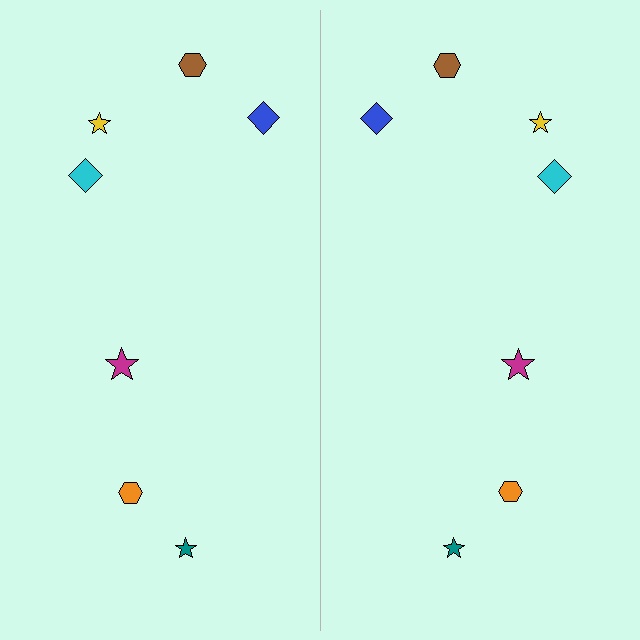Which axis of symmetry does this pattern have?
The pattern has a vertical axis of symmetry running through the center of the image.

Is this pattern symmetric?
Yes, this pattern has bilateral (reflection) symmetry.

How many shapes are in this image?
There are 14 shapes in this image.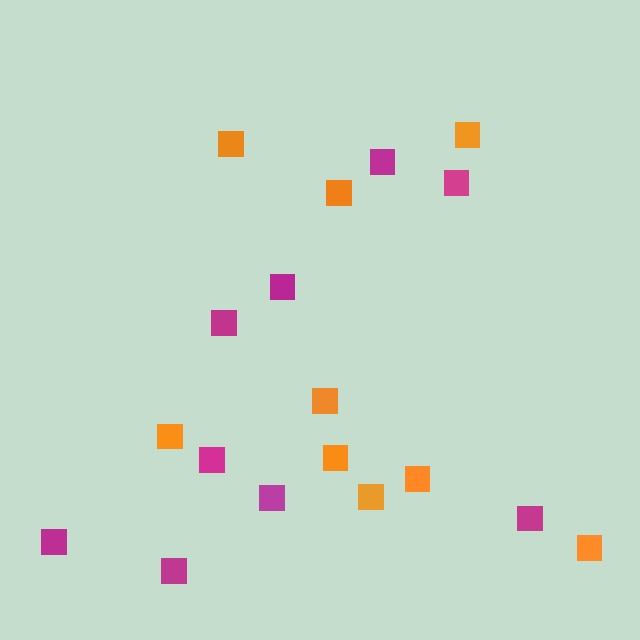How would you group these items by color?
There are 2 groups: one group of orange squares (9) and one group of magenta squares (9).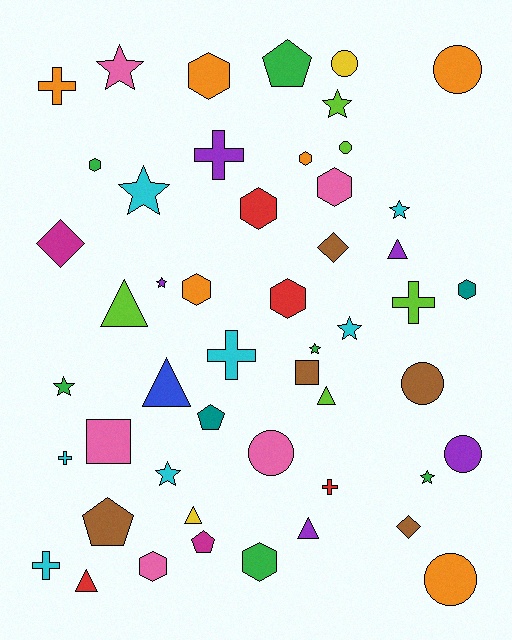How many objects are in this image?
There are 50 objects.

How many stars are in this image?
There are 10 stars.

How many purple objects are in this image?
There are 5 purple objects.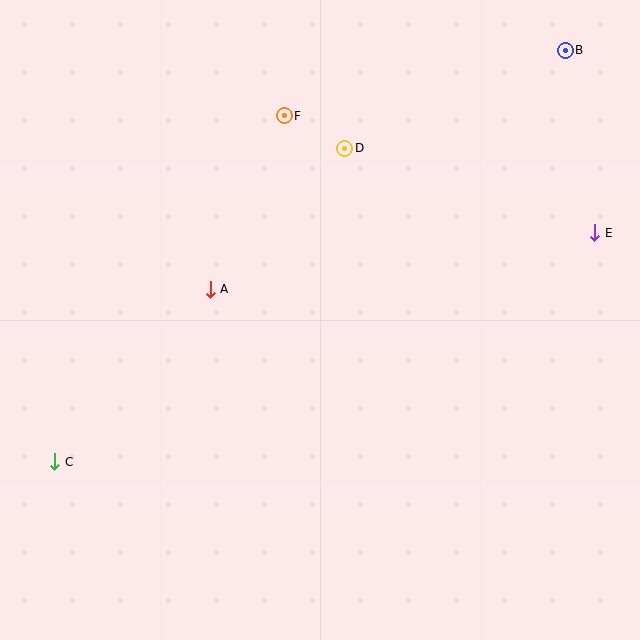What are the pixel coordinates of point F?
Point F is at (284, 116).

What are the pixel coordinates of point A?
Point A is at (210, 289).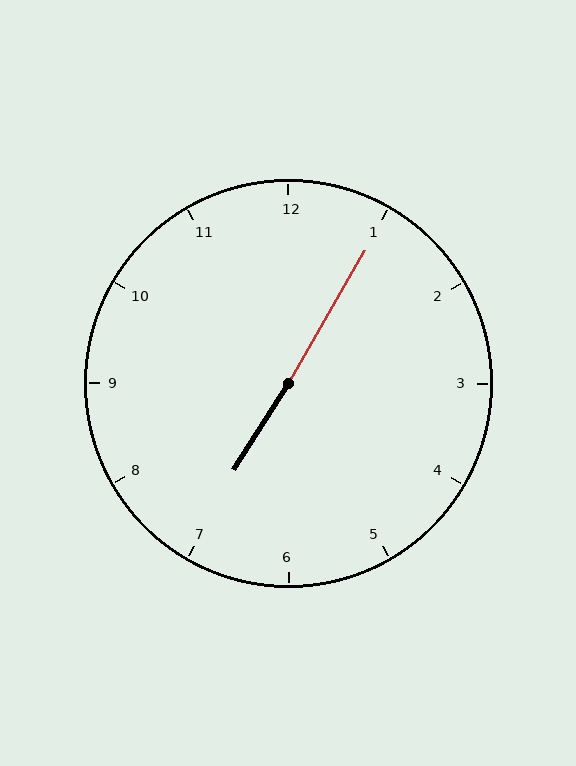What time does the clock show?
7:05.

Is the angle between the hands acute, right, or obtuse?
It is obtuse.